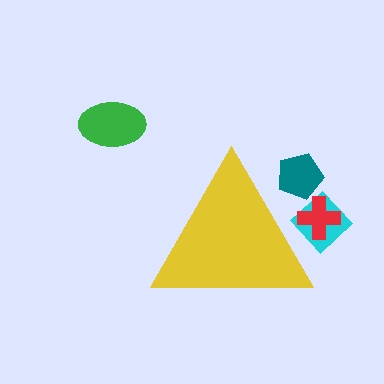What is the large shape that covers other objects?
A yellow triangle.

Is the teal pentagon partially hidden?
Yes, the teal pentagon is partially hidden behind the yellow triangle.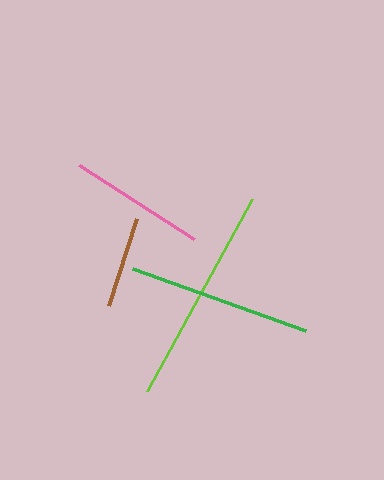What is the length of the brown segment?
The brown segment is approximately 91 pixels long.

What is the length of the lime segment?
The lime segment is approximately 218 pixels long.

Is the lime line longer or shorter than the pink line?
The lime line is longer than the pink line.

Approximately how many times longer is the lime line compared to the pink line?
The lime line is approximately 1.6 times the length of the pink line.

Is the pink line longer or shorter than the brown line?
The pink line is longer than the brown line.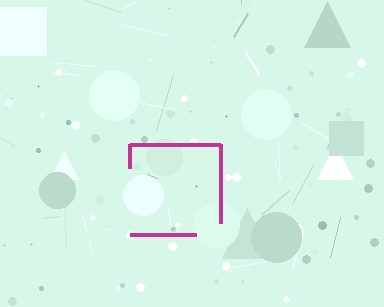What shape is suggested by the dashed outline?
The dashed outline suggests a square.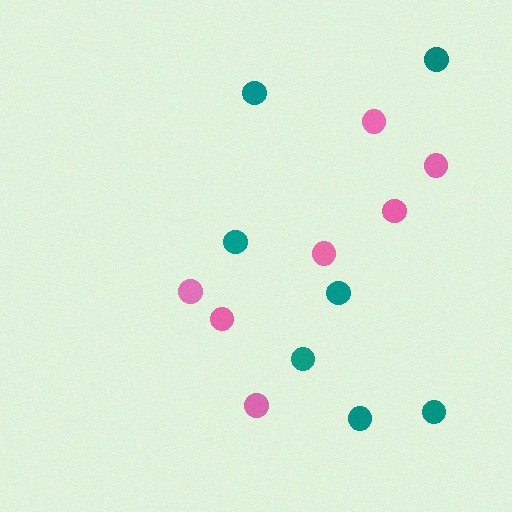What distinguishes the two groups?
There are 2 groups: one group of teal circles (7) and one group of pink circles (7).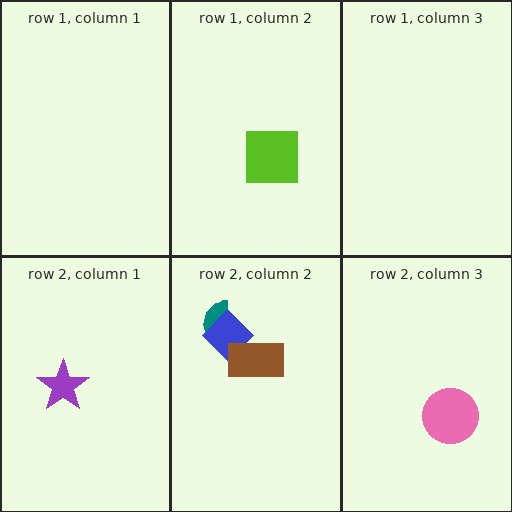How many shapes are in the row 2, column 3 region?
1.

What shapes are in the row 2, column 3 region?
The pink circle.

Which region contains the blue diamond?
The row 2, column 2 region.